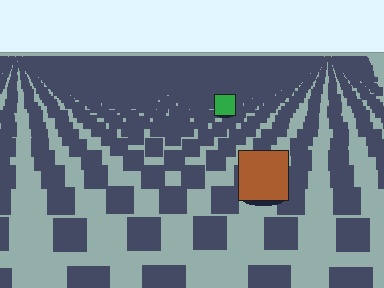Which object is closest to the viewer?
The brown square is closest. The texture marks near it are larger and more spread out.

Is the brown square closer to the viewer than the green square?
Yes. The brown square is closer — you can tell from the texture gradient: the ground texture is coarser near it.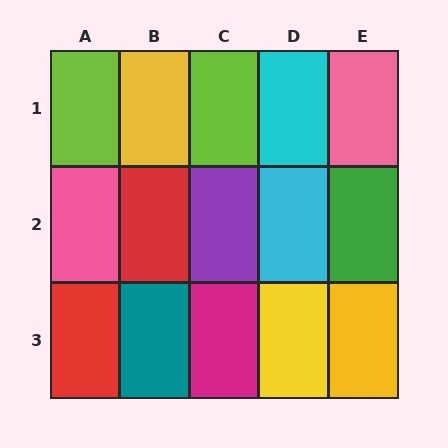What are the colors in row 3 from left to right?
Red, teal, magenta, yellow, yellow.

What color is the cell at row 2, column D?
Cyan.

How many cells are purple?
1 cell is purple.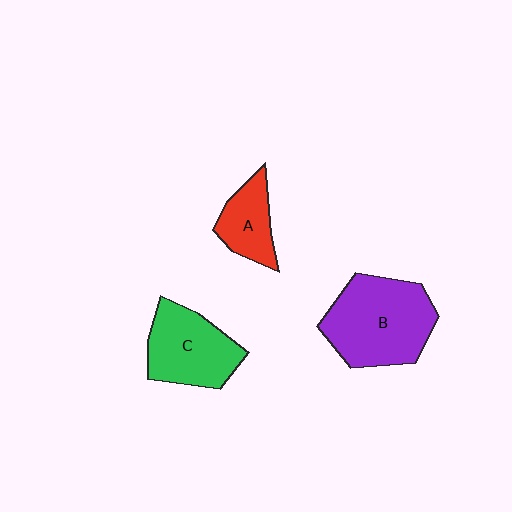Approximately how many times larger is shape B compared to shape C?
Approximately 1.3 times.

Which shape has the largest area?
Shape B (purple).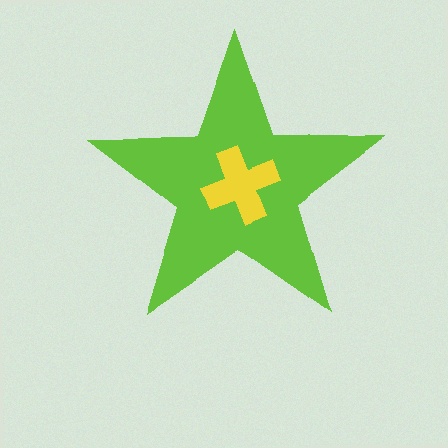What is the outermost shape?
The lime star.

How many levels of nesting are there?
2.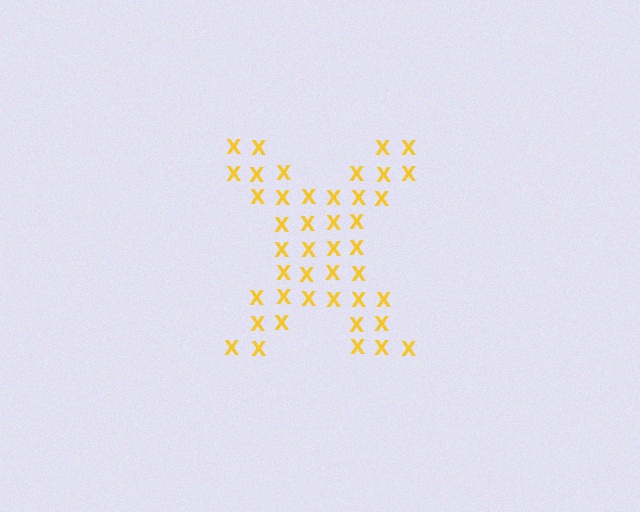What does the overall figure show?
The overall figure shows the letter X.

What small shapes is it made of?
It is made of small letter X's.